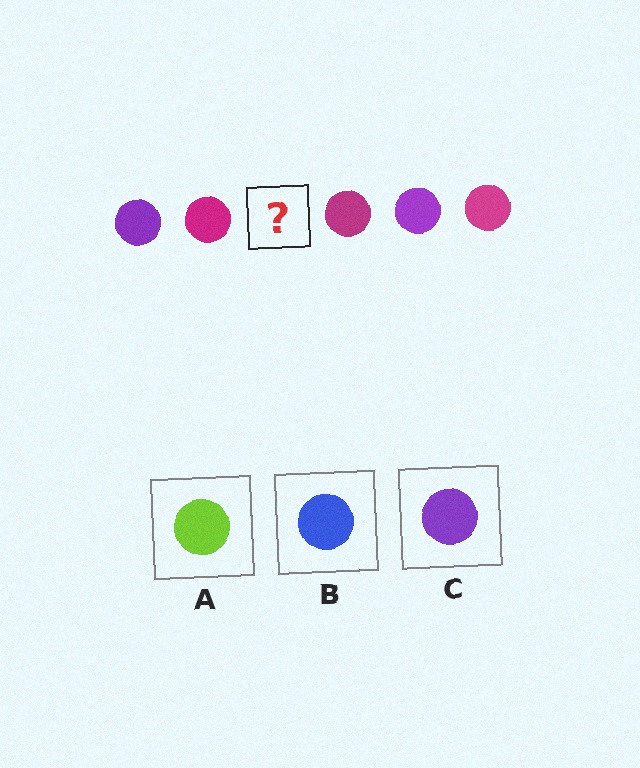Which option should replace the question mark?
Option C.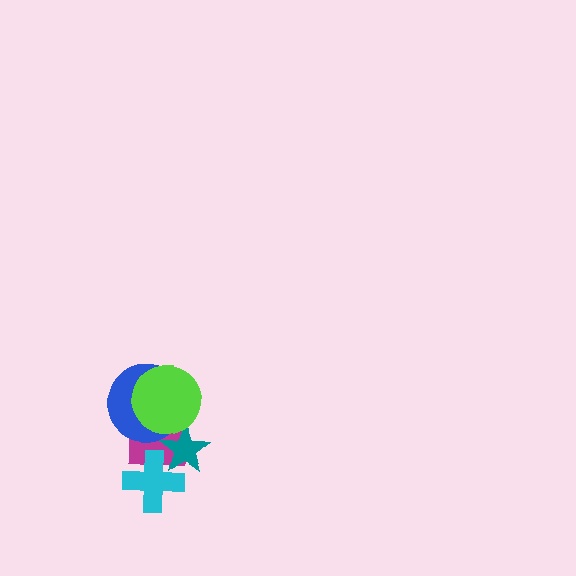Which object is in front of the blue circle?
The lime circle is in front of the blue circle.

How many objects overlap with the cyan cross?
2 objects overlap with the cyan cross.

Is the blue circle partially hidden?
Yes, it is partially covered by another shape.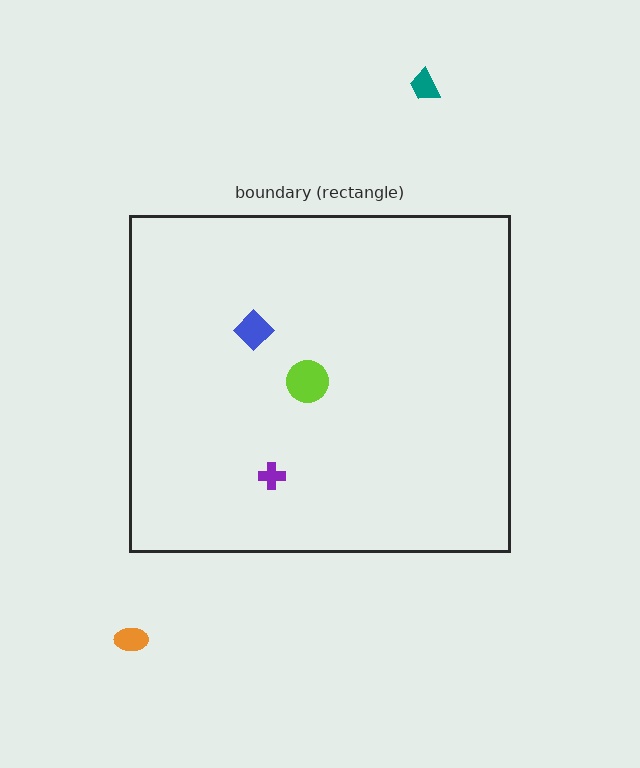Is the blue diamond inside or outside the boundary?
Inside.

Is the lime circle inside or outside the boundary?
Inside.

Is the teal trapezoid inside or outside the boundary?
Outside.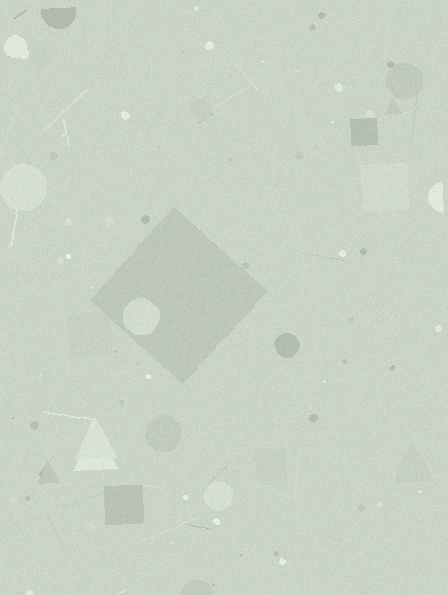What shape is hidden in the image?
A diamond is hidden in the image.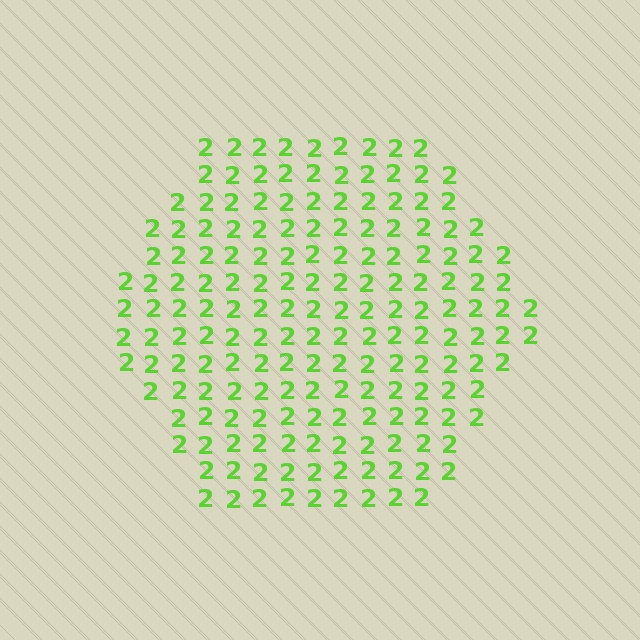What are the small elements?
The small elements are digit 2's.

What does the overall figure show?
The overall figure shows a hexagon.